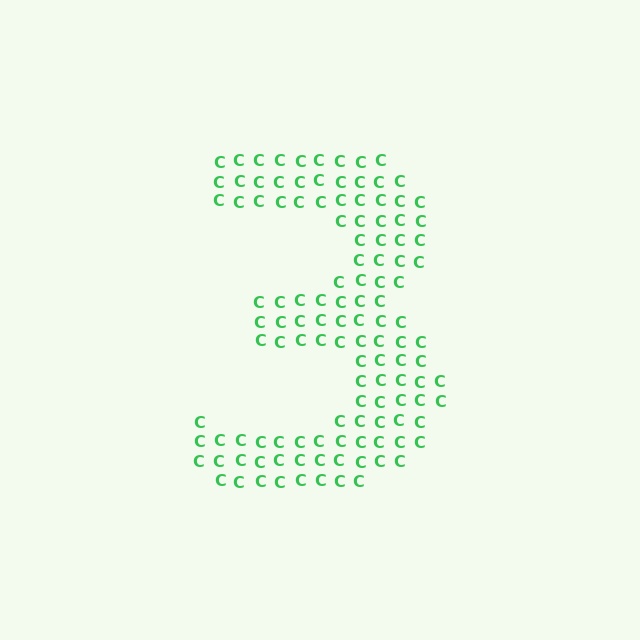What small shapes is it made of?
It is made of small letter C's.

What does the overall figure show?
The overall figure shows the digit 3.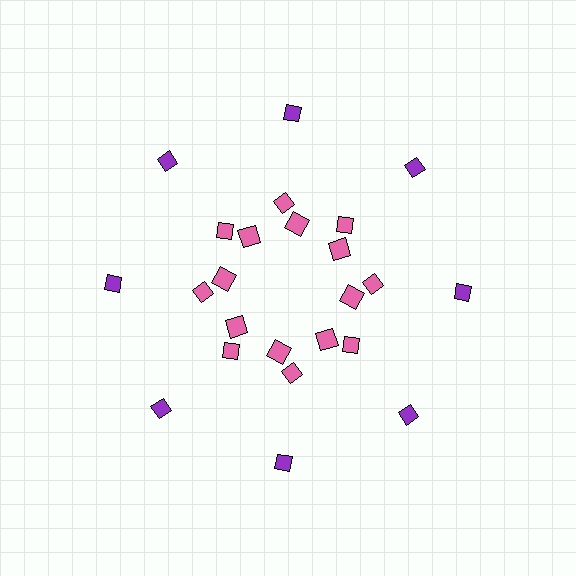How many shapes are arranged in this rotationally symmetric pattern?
There are 24 shapes, arranged in 8 groups of 3.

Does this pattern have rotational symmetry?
Yes, this pattern has 8-fold rotational symmetry. It looks the same after rotating 45 degrees around the center.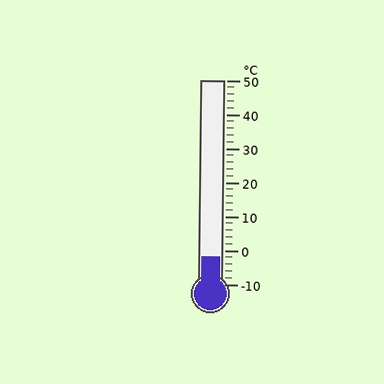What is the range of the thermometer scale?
The thermometer scale ranges from -10°C to 50°C.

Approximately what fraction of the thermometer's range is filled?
The thermometer is filled to approximately 15% of its range.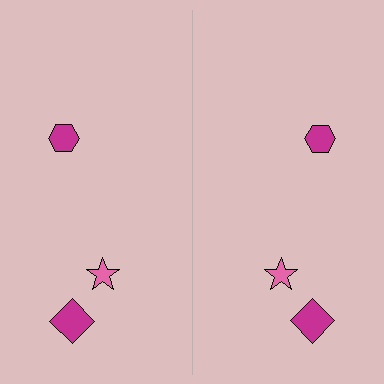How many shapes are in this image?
There are 6 shapes in this image.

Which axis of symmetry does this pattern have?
The pattern has a vertical axis of symmetry running through the center of the image.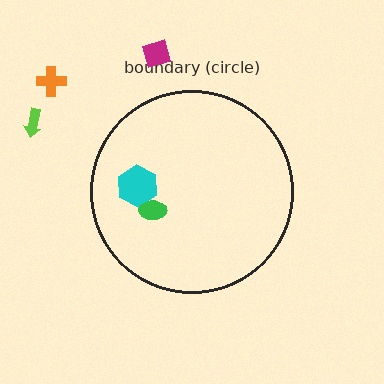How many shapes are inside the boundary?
2 inside, 3 outside.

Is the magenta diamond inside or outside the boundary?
Outside.